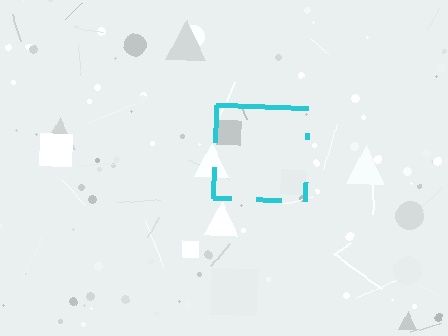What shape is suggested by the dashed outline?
The dashed outline suggests a square.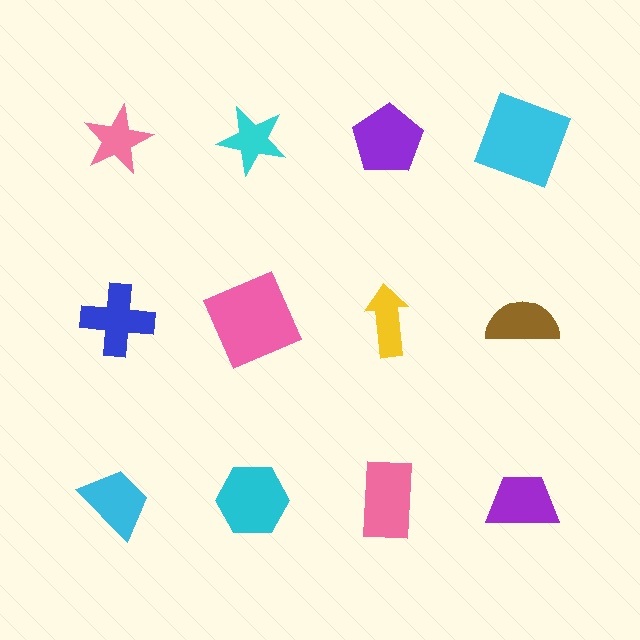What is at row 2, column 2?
A pink square.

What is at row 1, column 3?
A purple pentagon.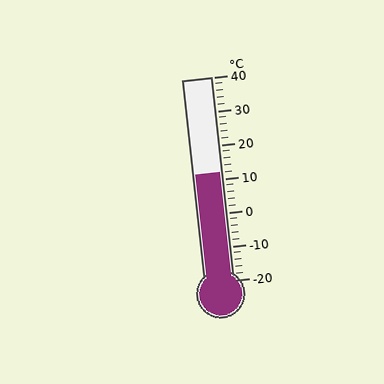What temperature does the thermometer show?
The thermometer shows approximately 12°C.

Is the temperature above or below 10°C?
The temperature is above 10°C.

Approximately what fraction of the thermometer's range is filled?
The thermometer is filled to approximately 55% of its range.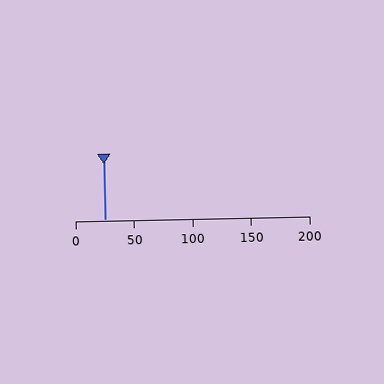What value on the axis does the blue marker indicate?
The marker indicates approximately 25.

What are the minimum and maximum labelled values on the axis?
The axis runs from 0 to 200.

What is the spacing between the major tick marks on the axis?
The major ticks are spaced 50 apart.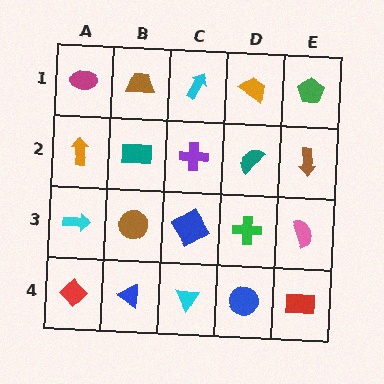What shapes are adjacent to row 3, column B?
A teal rectangle (row 2, column B), a blue triangle (row 4, column B), a cyan arrow (row 3, column A), a blue diamond (row 3, column C).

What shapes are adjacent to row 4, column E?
A pink semicircle (row 3, column E), a blue circle (row 4, column D).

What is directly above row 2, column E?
A green pentagon.